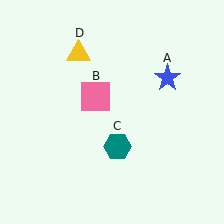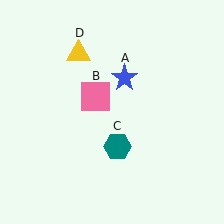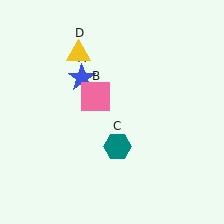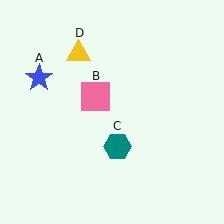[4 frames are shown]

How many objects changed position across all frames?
1 object changed position: blue star (object A).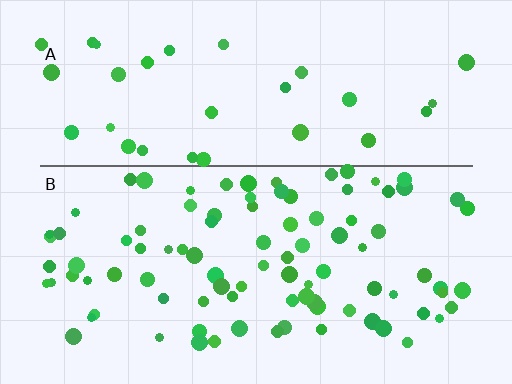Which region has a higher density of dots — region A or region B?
B (the bottom).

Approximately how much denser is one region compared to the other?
Approximately 2.6× — region B over region A.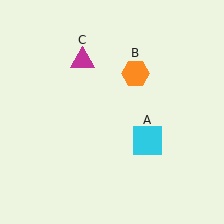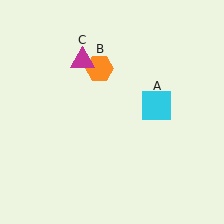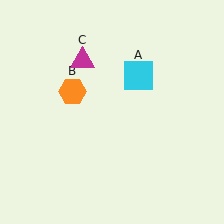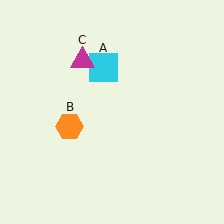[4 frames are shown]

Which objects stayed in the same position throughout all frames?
Magenta triangle (object C) remained stationary.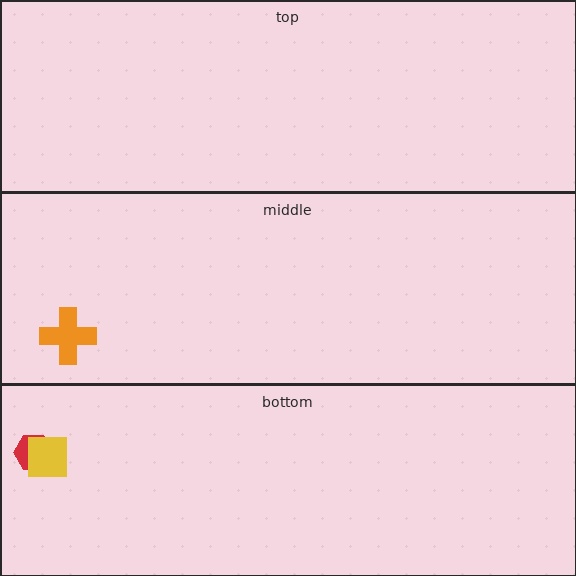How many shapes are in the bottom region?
2.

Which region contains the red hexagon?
The bottom region.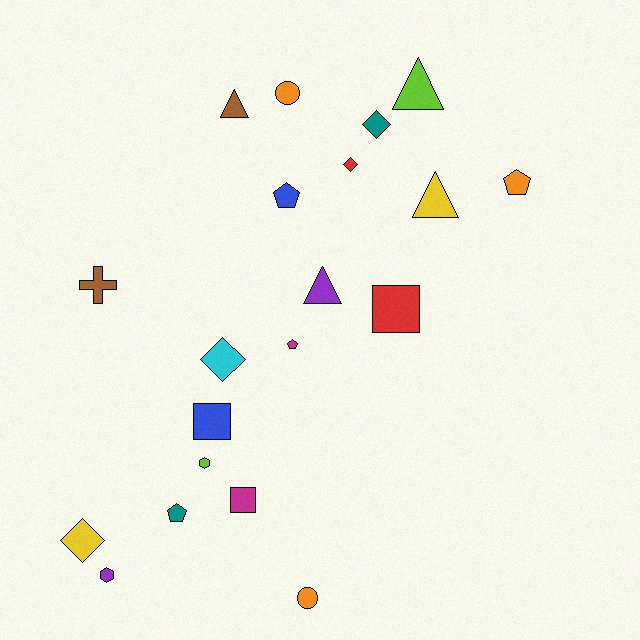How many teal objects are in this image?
There are 2 teal objects.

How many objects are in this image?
There are 20 objects.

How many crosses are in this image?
There is 1 cross.